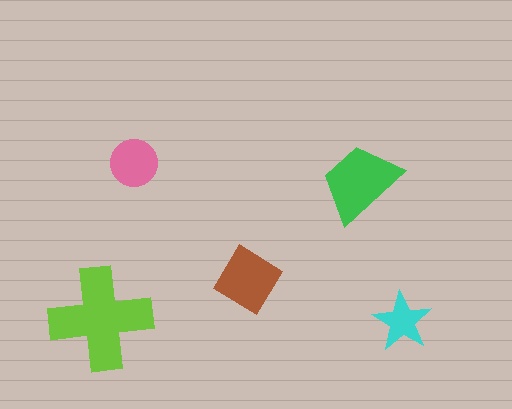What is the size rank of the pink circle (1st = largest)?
4th.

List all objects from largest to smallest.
The lime cross, the green trapezoid, the brown diamond, the pink circle, the cyan star.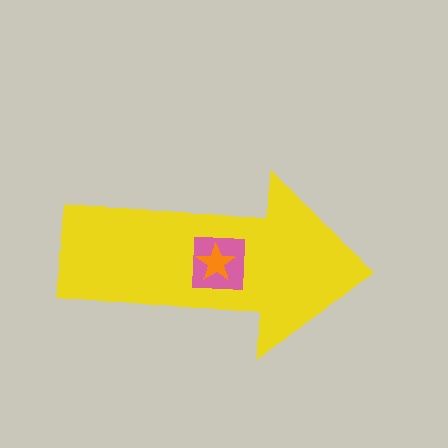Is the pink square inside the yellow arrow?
Yes.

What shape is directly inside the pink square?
The orange star.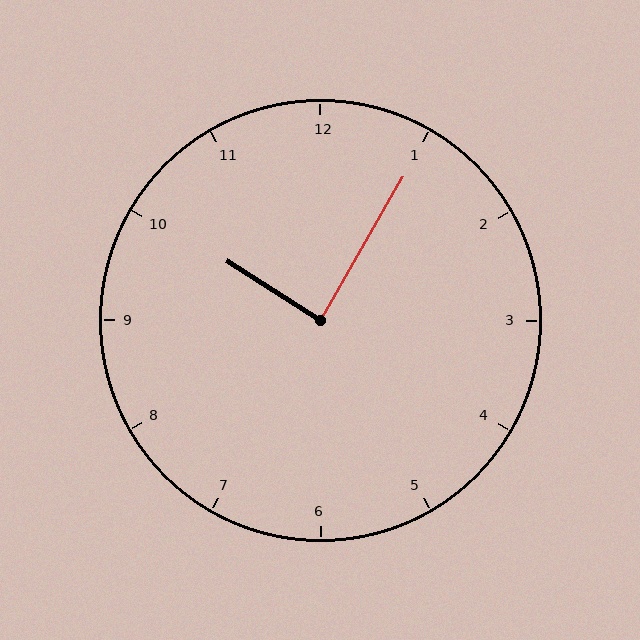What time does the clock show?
10:05.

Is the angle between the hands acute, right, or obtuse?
It is right.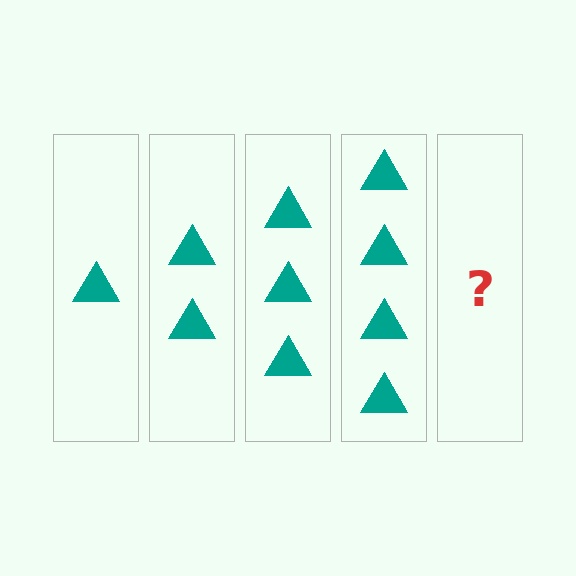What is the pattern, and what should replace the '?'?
The pattern is that each step adds one more triangle. The '?' should be 5 triangles.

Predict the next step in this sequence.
The next step is 5 triangles.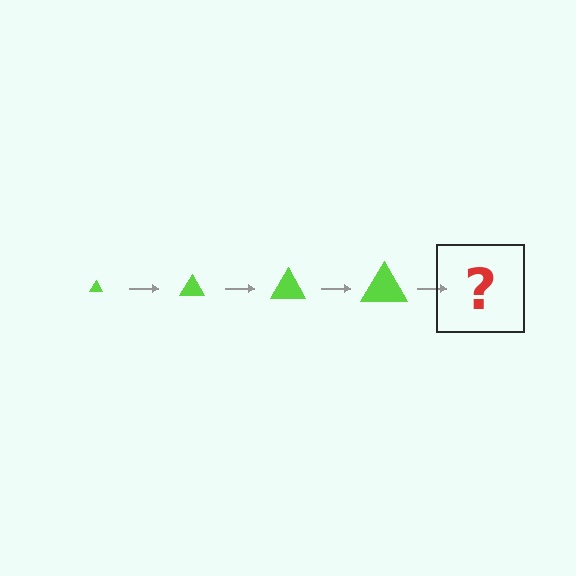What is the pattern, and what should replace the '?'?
The pattern is that the triangle gets progressively larger each step. The '?' should be a lime triangle, larger than the previous one.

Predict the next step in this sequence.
The next step is a lime triangle, larger than the previous one.